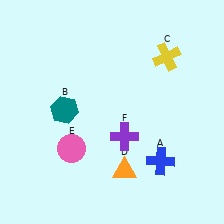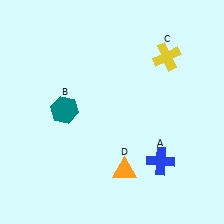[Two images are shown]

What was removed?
The purple cross (F), the pink circle (E) were removed in Image 2.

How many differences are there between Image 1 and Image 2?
There are 2 differences between the two images.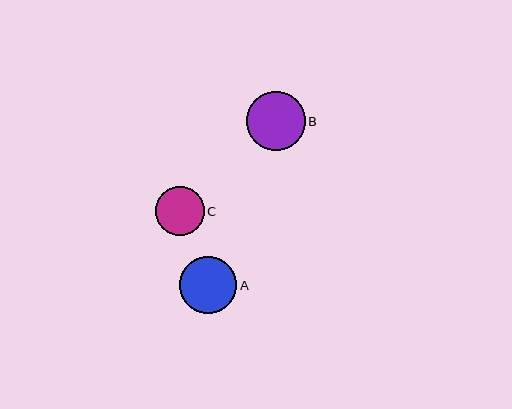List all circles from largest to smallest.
From largest to smallest: B, A, C.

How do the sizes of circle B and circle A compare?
Circle B and circle A are approximately the same size.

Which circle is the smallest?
Circle C is the smallest with a size of approximately 49 pixels.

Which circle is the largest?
Circle B is the largest with a size of approximately 59 pixels.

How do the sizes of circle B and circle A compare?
Circle B and circle A are approximately the same size.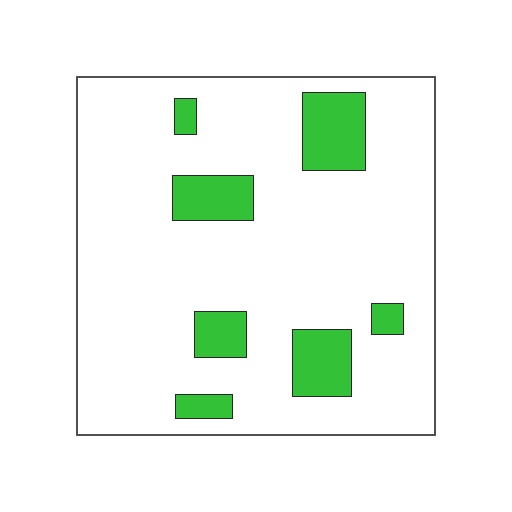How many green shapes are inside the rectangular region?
7.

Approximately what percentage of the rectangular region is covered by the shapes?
Approximately 15%.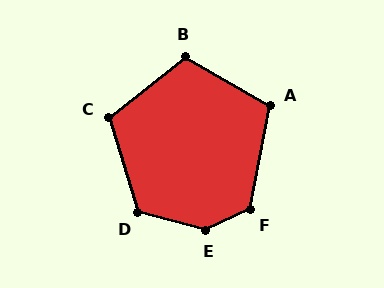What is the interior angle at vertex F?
Approximately 127 degrees (obtuse).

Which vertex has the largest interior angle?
E, at approximately 140 degrees.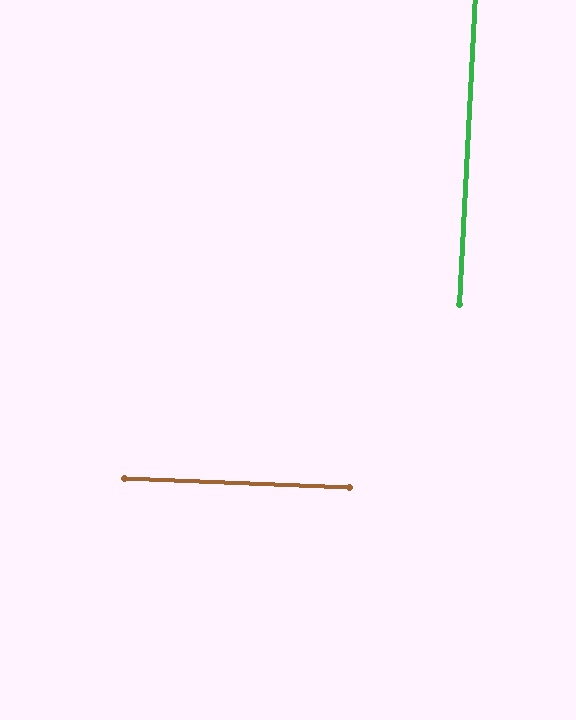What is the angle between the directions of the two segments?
Approximately 89 degrees.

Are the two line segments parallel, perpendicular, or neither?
Perpendicular — they meet at approximately 89°.